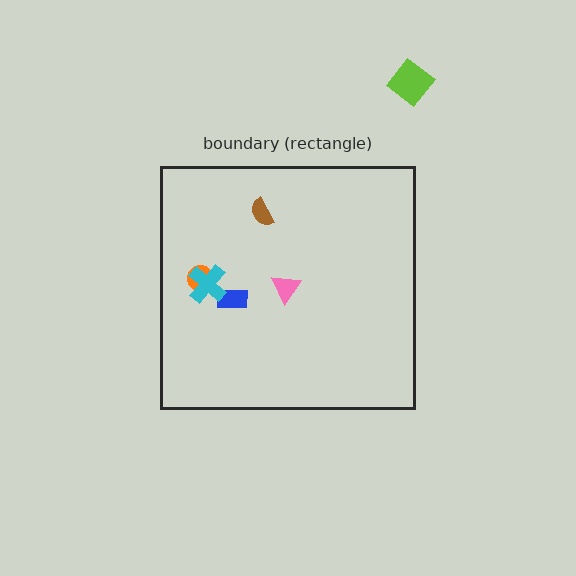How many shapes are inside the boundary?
5 inside, 1 outside.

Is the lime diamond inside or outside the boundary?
Outside.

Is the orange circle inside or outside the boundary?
Inside.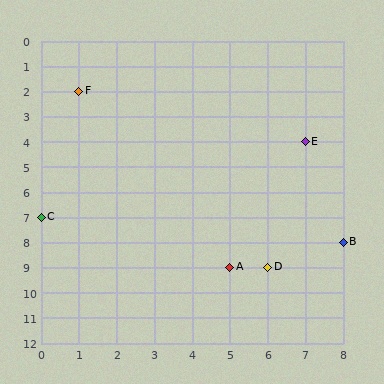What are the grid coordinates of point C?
Point C is at grid coordinates (0, 7).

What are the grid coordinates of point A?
Point A is at grid coordinates (5, 9).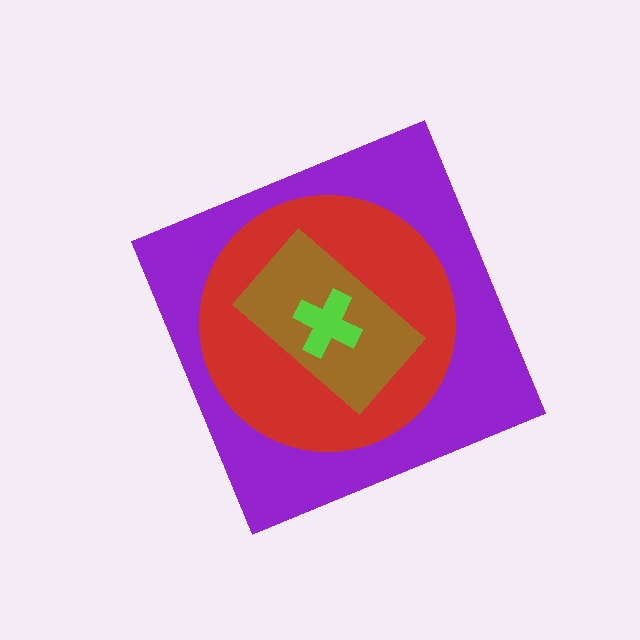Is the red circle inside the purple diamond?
Yes.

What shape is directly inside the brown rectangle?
The lime cross.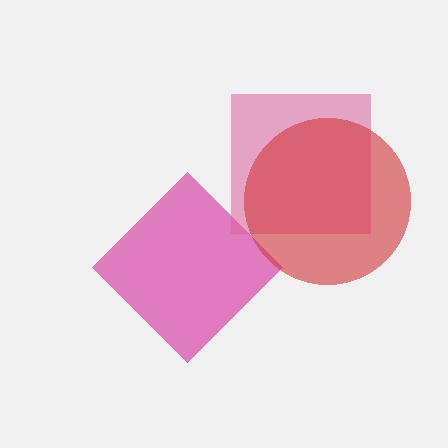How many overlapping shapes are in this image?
There are 3 overlapping shapes in the image.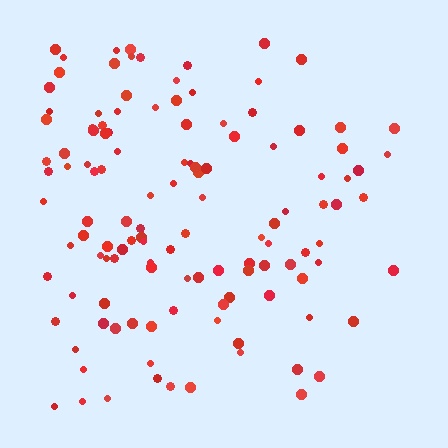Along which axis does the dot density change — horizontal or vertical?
Horizontal.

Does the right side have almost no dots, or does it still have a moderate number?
Still a moderate number, just noticeably fewer than the left.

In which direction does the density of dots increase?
From right to left, with the left side densest.